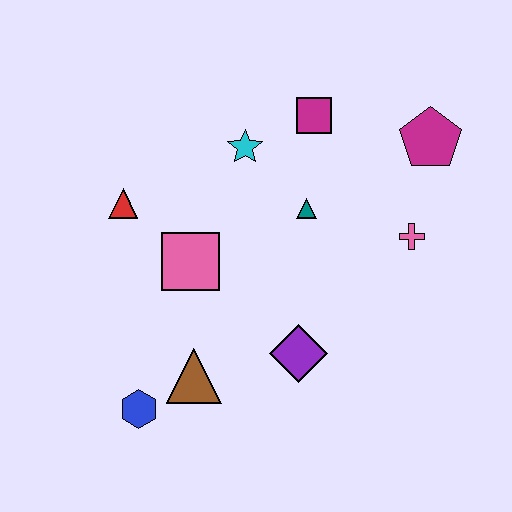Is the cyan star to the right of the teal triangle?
No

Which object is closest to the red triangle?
The pink square is closest to the red triangle.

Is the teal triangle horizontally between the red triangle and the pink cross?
Yes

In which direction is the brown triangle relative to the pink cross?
The brown triangle is to the left of the pink cross.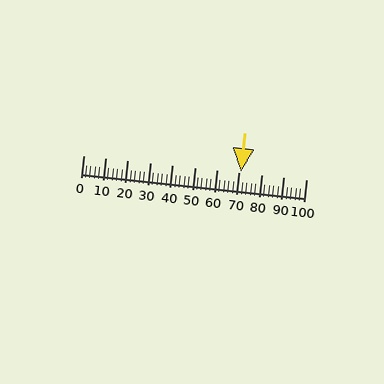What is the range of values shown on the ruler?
The ruler shows values from 0 to 100.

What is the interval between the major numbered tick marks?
The major tick marks are spaced 10 units apart.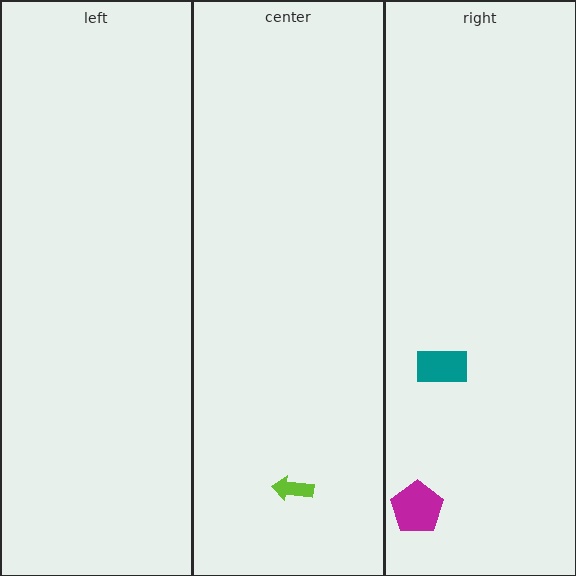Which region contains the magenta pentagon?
The right region.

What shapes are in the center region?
The lime arrow.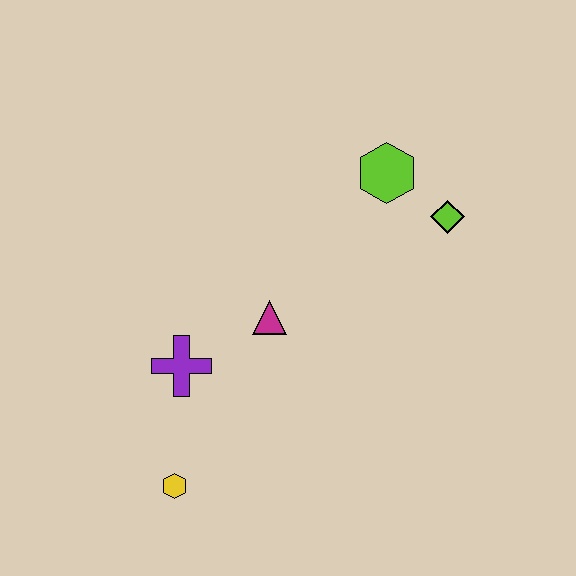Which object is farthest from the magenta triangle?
The lime diamond is farthest from the magenta triangle.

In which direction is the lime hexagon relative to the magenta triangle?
The lime hexagon is above the magenta triangle.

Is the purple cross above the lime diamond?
No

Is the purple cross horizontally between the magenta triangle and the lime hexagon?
No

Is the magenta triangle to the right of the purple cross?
Yes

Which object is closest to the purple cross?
The magenta triangle is closest to the purple cross.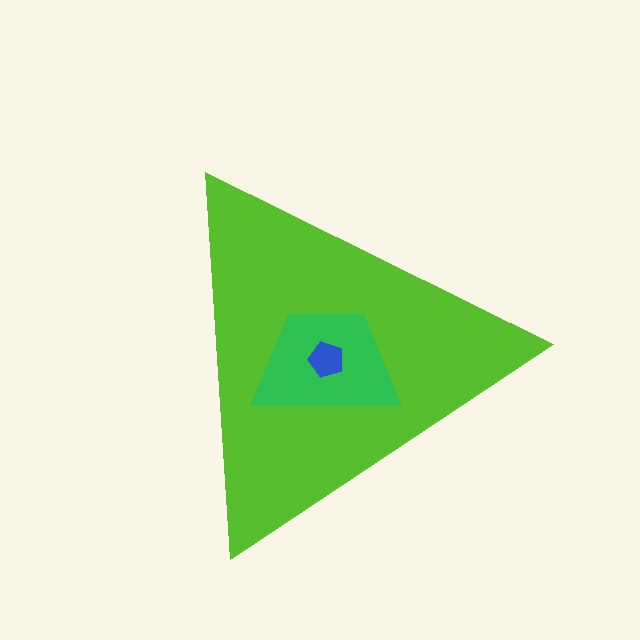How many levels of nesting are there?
3.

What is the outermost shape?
The lime triangle.